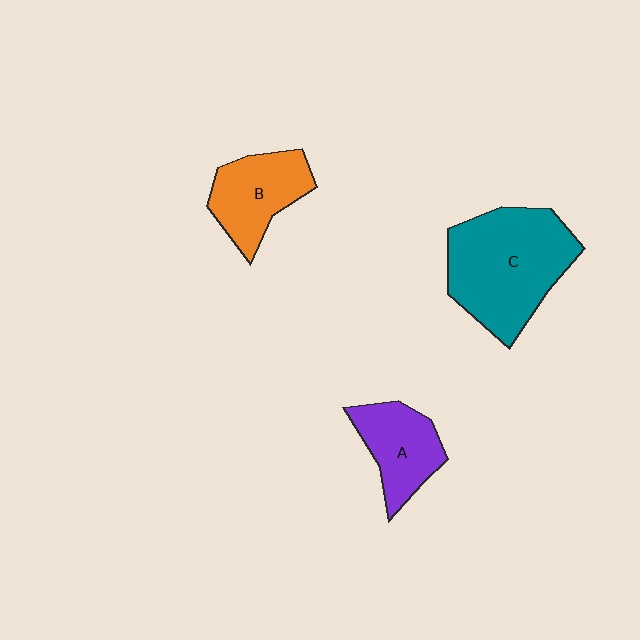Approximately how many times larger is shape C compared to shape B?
Approximately 1.8 times.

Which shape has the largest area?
Shape C (teal).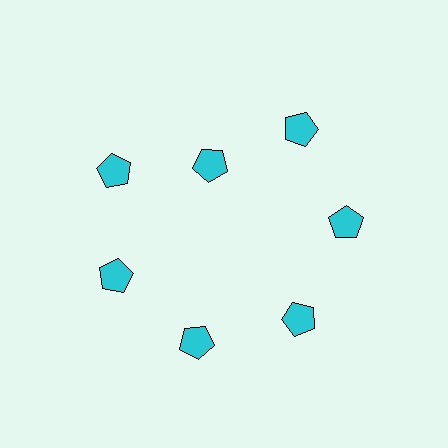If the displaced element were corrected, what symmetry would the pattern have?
It would have 7-fold rotational symmetry — the pattern would map onto itself every 51 degrees.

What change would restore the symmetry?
The symmetry would be restored by moving it outward, back onto the ring so that all 7 pentagons sit at equal angles and equal distance from the center.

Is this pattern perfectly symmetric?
No. The 7 cyan pentagons are arranged in a ring, but one element near the 12 o'clock position is pulled inward toward the center, breaking the 7-fold rotational symmetry.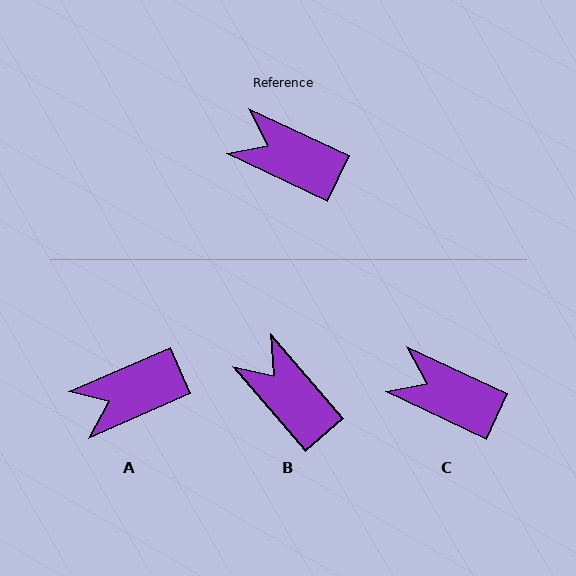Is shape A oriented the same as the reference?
No, it is off by about 49 degrees.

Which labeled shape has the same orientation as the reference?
C.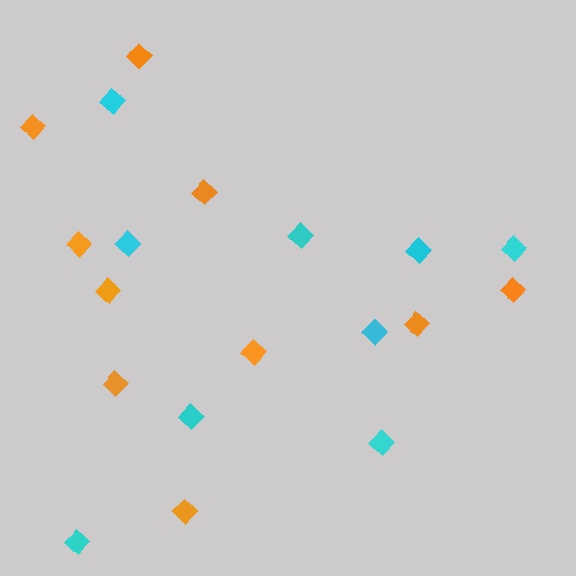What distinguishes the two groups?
There are 2 groups: one group of cyan diamonds (9) and one group of orange diamonds (10).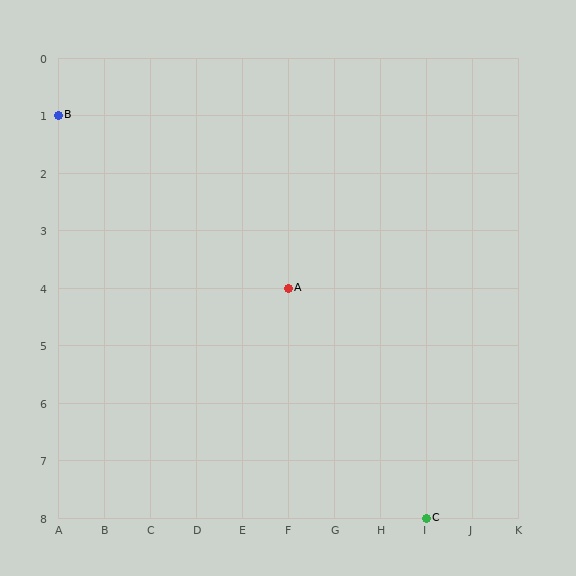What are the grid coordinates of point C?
Point C is at grid coordinates (I, 8).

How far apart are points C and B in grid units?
Points C and B are 8 columns and 7 rows apart (about 10.6 grid units diagonally).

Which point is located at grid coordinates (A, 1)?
Point B is at (A, 1).